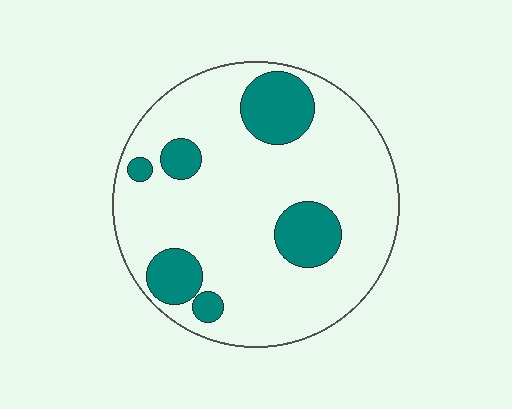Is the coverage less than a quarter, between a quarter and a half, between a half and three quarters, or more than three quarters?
Less than a quarter.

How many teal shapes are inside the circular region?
6.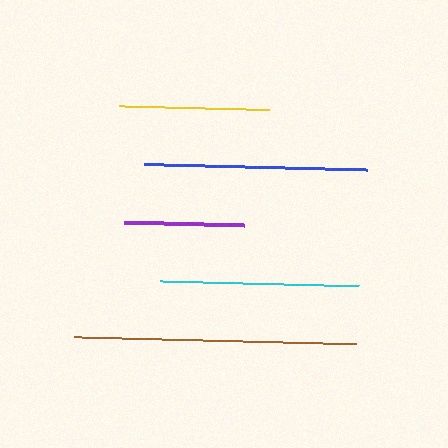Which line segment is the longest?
The brown line is the longest at approximately 282 pixels.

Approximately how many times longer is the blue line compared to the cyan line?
The blue line is approximately 1.1 times the length of the cyan line.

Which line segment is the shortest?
The purple line is the shortest at approximately 120 pixels.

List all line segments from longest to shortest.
From longest to shortest: brown, blue, cyan, yellow, purple.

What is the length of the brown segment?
The brown segment is approximately 282 pixels long.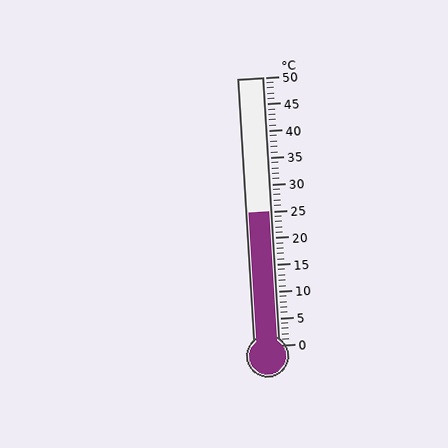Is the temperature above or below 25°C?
The temperature is at 25°C.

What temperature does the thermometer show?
The thermometer shows approximately 25°C.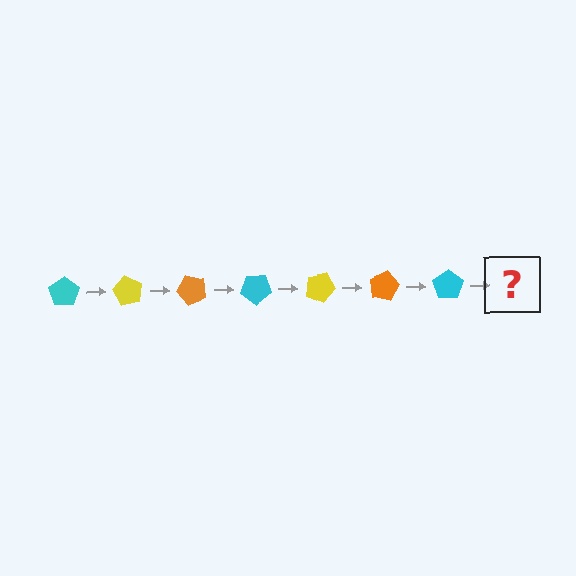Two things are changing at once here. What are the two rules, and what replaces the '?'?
The two rules are that it rotates 60 degrees each step and the color cycles through cyan, yellow, and orange. The '?' should be a yellow pentagon, rotated 420 degrees from the start.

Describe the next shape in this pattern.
It should be a yellow pentagon, rotated 420 degrees from the start.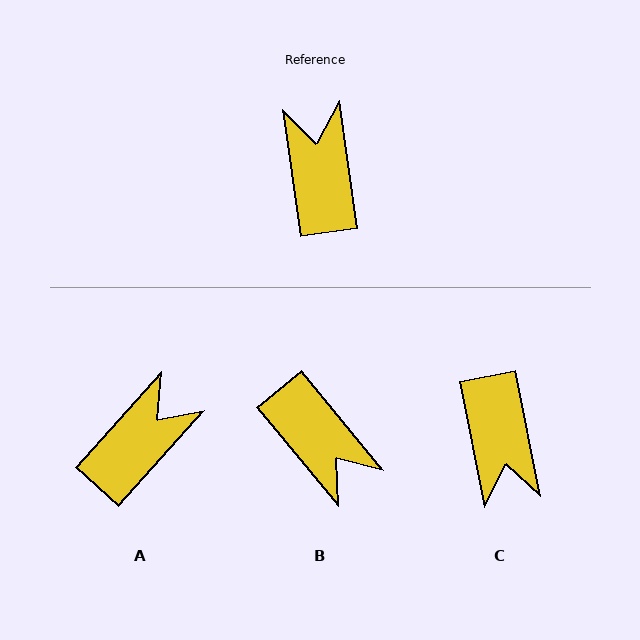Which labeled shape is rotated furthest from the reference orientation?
C, about 177 degrees away.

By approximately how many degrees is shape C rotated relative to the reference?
Approximately 177 degrees clockwise.